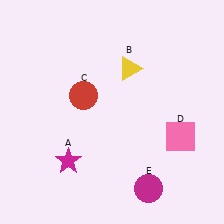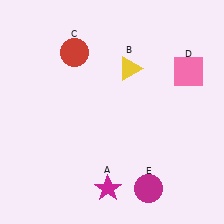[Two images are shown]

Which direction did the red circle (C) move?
The red circle (C) moved up.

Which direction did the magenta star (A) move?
The magenta star (A) moved right.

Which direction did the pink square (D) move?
The pink square (D) moved up.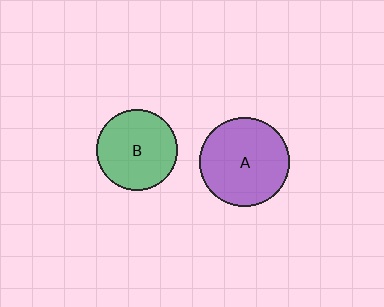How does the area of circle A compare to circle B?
Approximately 1.2 times.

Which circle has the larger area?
Circle A (purple).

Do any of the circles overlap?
No, none of the circles overlap.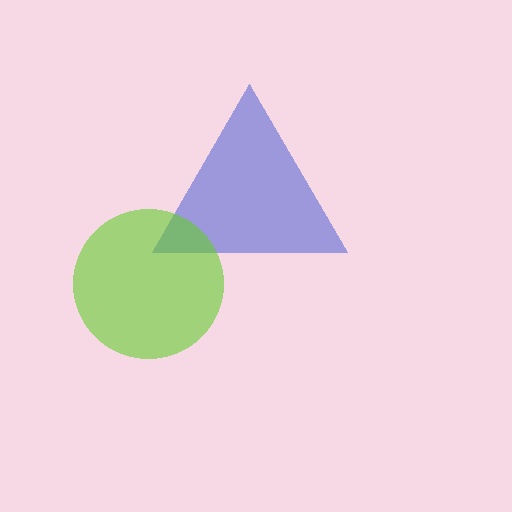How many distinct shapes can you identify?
There are 2 distinct shapes: a blue triangle, a lime circle.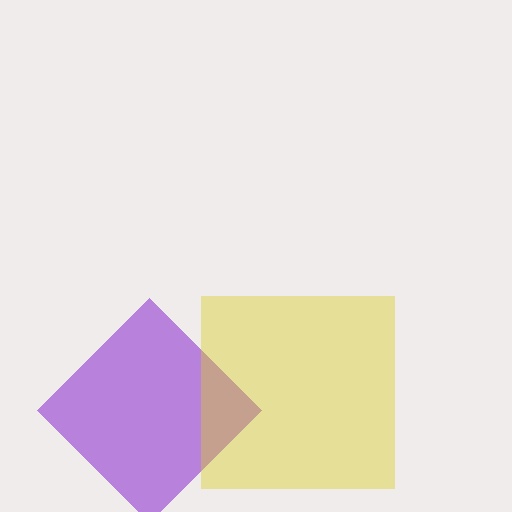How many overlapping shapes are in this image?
There are 2 overlapping shapes in the image.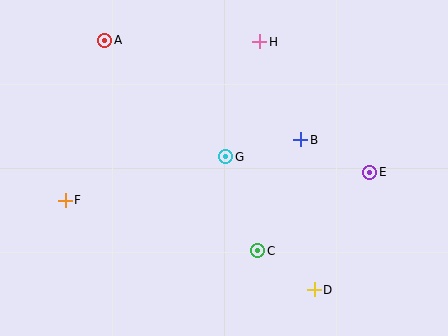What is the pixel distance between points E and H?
The distance between E and H is 171 pixels.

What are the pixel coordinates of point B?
Point B is at (301, 140).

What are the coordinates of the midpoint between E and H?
The midpoint between E and H is at (315, 107).